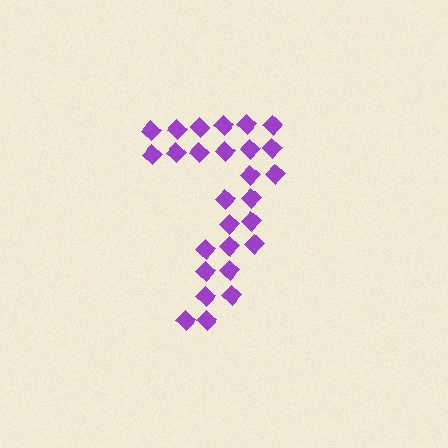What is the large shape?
The large shape is the digit 7.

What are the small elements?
The small elements are diamonds.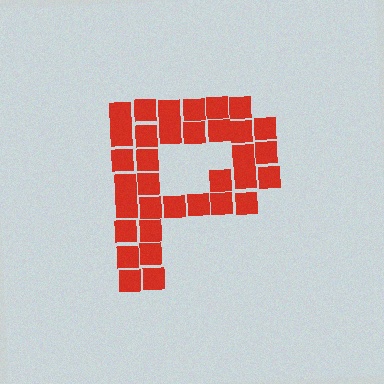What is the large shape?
The large shape is the letter P.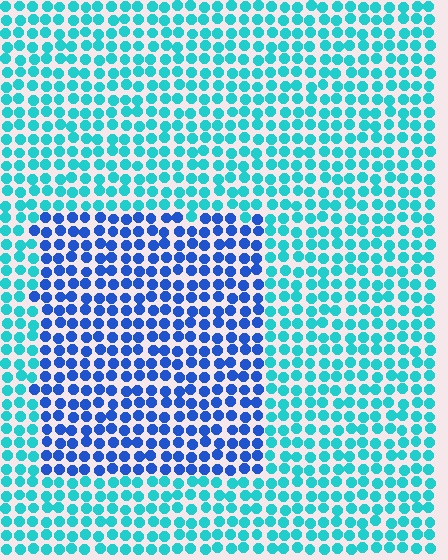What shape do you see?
I see a rectangle.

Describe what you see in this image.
The image is filled with small cyan elements in a uniform arrangement. A rectangle-shaped region is visible where the elements are tinted to a slightly different hue, forming a subtle color boundary.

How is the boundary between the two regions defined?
The boundary is defined purely by a slight shift in hue (about 43 degrees). Spacing, size, and orientation are identical on both sides.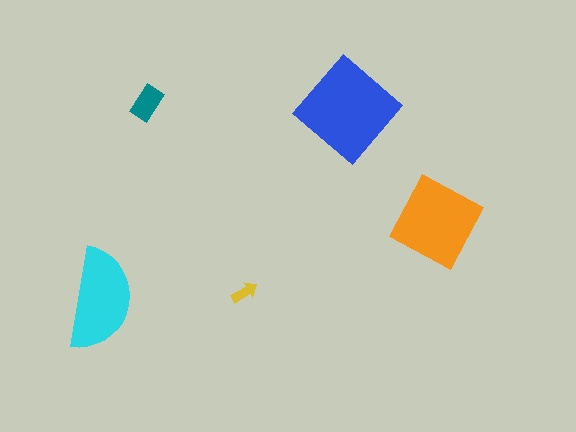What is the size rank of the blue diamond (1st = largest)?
1st.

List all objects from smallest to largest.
The yellow arrow, the teal rectangle, the cyan semicircle, the orange square, the blue diamond.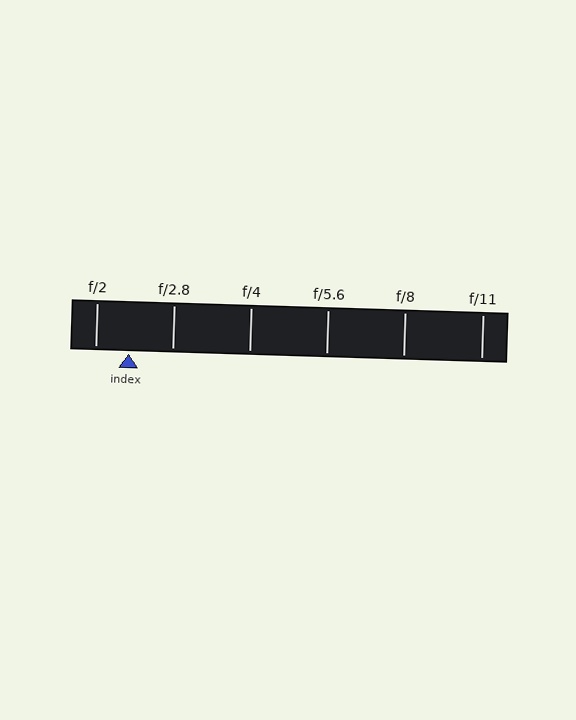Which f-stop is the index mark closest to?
The index mark is closest to f/2.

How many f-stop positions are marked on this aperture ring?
There are 6 f-stop positions marked.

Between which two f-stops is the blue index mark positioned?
The index mark is between f/2 and f/2.8.